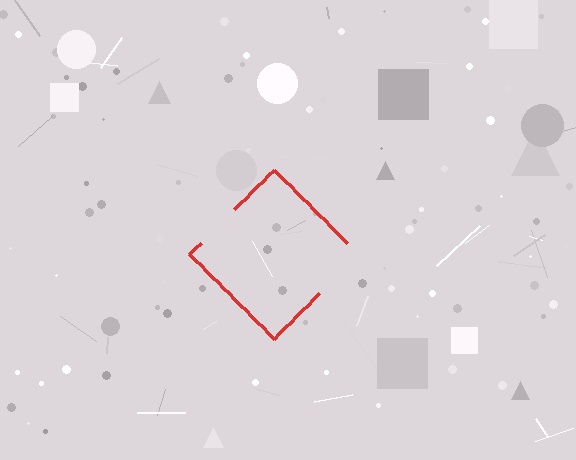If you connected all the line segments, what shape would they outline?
They would outline a diamond.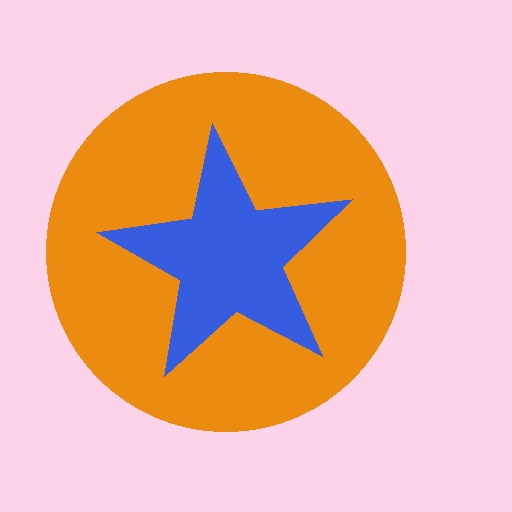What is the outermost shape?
The orange circle.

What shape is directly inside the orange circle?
The blue star.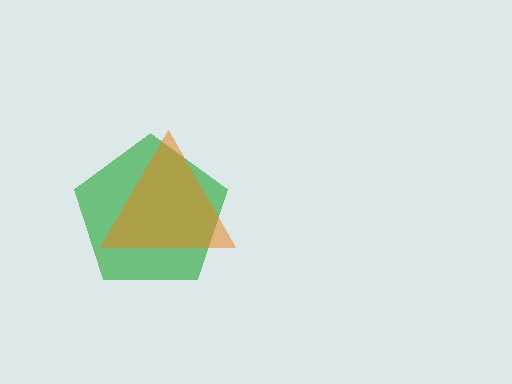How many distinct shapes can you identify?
There are 2 distinct shapes: a green pentagon, an orange triangle.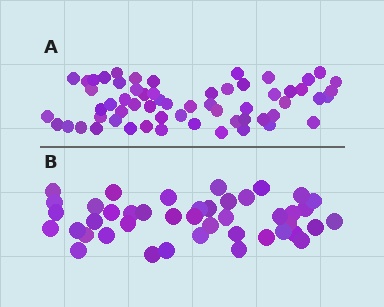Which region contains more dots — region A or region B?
Region A (the top region) has more dots.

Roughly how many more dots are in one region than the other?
Region A has approximately 15 more dots than region B.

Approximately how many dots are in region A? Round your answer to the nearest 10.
About 60 dots.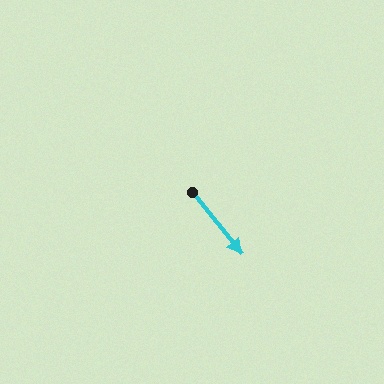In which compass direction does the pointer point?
Southeast.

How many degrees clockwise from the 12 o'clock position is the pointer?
Approximately 142 degrees.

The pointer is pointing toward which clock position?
Roughly 5 o'clock.